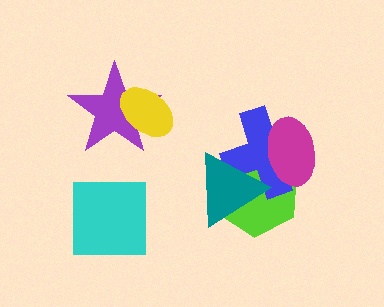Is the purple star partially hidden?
Yes, it is partially covered by another shape.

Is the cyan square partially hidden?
No, no other shape covers it.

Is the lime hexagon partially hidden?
Yes, it is partially covered by another shape.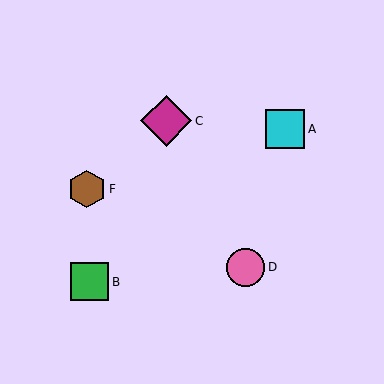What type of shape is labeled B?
Shape B is a green square.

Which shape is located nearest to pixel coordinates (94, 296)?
The green square (labeled B) at (90, 282) is nearest to that location.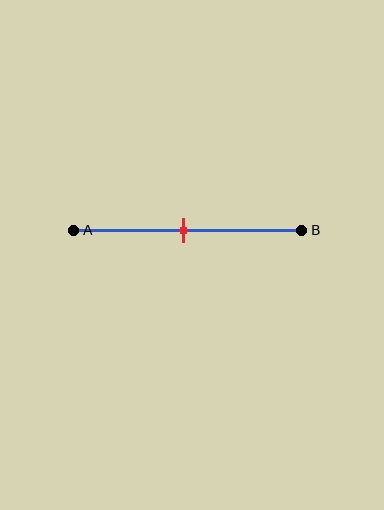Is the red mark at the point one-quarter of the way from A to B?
No, the mark is at about 50% from A, not at the 25% one-quarter point.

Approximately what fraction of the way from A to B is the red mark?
The red mark is approximately 50% of the way from A to B.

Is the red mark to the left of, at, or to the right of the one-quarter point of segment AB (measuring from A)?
The red mark is to the right of the one-quarter point of segment AB.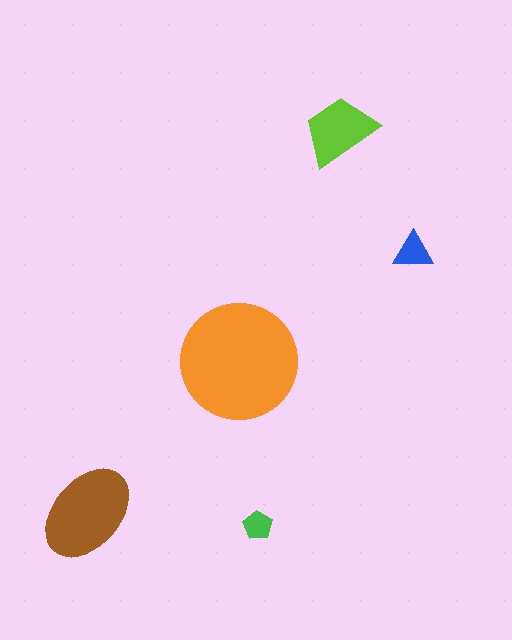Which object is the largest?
The orange circle.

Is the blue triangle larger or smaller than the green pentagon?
Larger.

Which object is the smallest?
The green pentagon.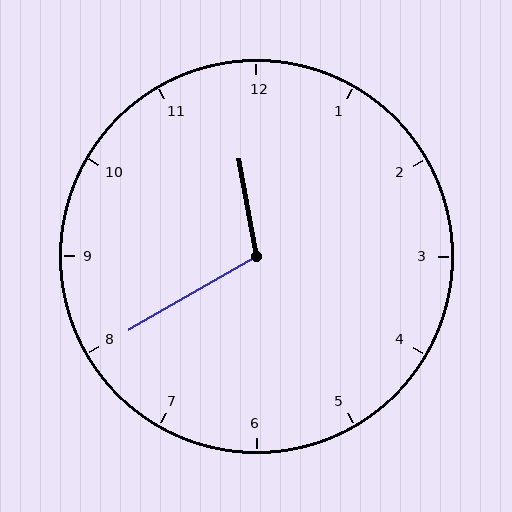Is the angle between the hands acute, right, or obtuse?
It is obtuse.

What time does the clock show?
11:40.